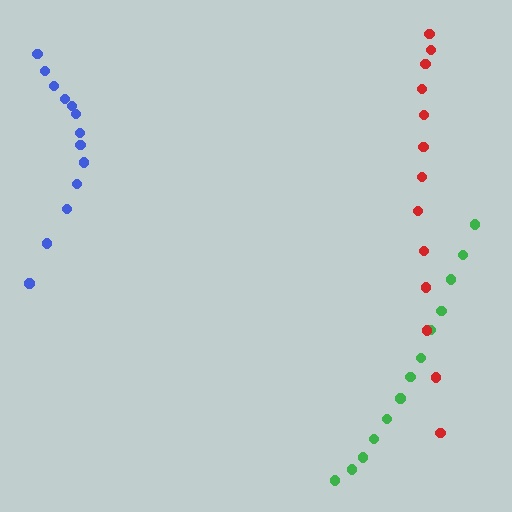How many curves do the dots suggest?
There are 3 distinct paths.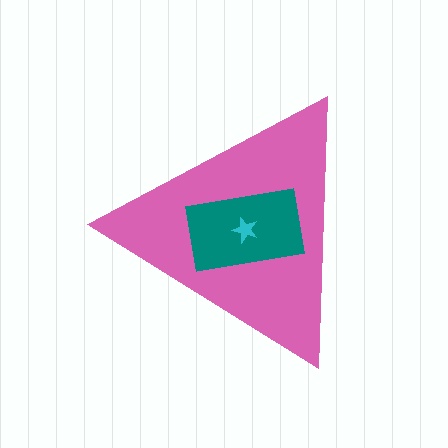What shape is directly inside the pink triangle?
The teal rectangle.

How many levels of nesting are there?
3.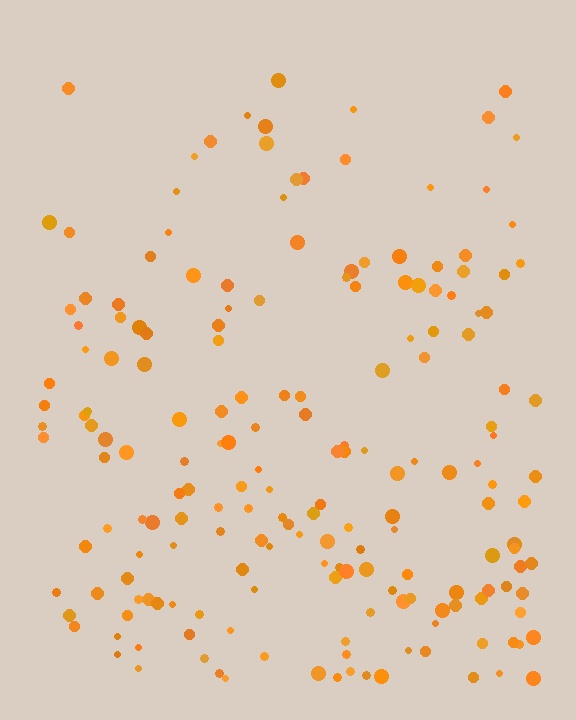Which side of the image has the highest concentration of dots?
The bottom.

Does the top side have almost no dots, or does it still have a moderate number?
Still a moderate number, just noticeably fewer than the bottom.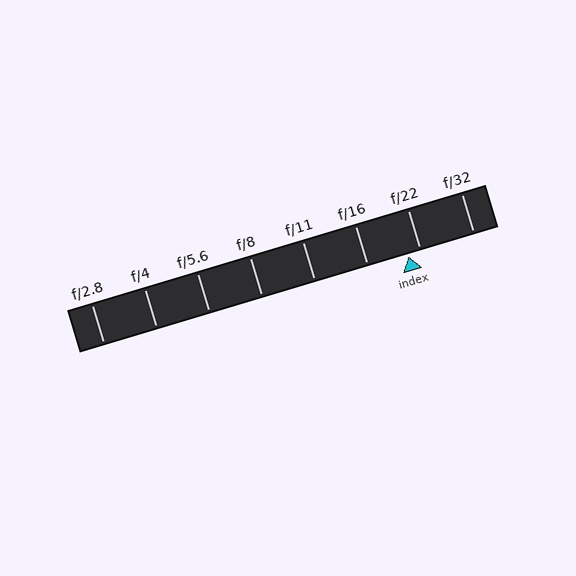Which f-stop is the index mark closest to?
The index mark is closest to f/22.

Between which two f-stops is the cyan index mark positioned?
The index mark is between f/16 and f/22.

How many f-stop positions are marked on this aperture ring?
There are 8 f-stop positions marked.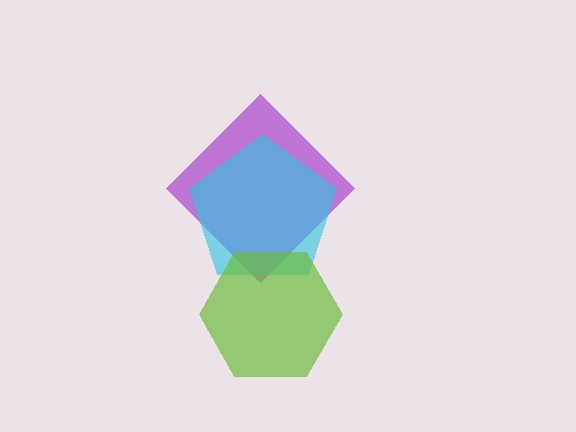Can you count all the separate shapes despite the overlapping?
Yes, there are 3 separate shapes.